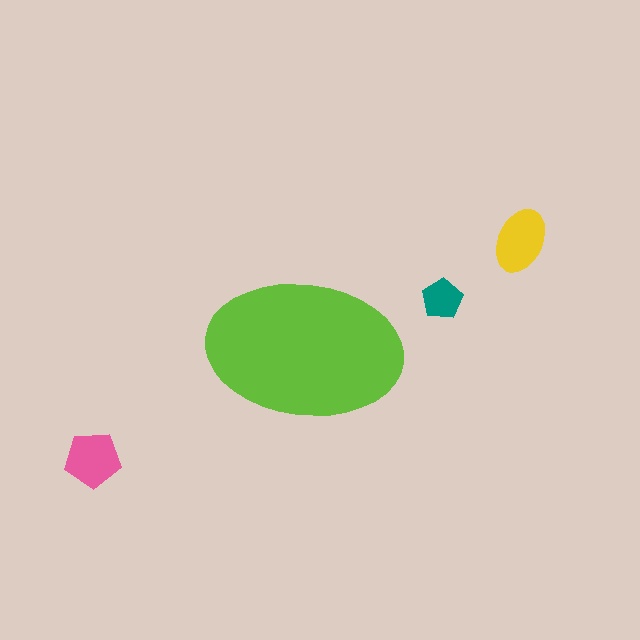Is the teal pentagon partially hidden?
No, the teal pentagon is fully visible.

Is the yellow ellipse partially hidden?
No, the yellow ellipse is fully visible.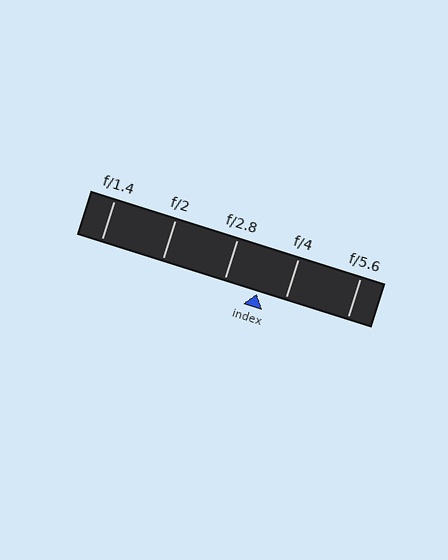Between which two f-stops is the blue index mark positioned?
The index mark is between f/2.8 and f/4.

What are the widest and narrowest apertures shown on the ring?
The widest aperture shown is f/1.4 and the narrowest is f/5.6.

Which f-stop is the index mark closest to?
The index mark is closest to f/4.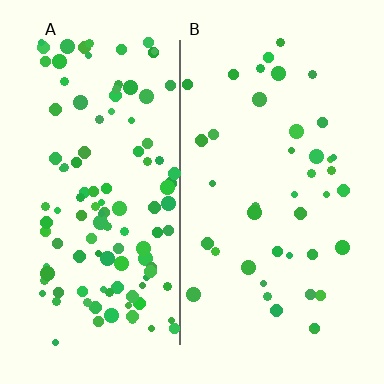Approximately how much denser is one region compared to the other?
Approximately 2.9× — region A over region B.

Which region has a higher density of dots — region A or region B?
A (the left).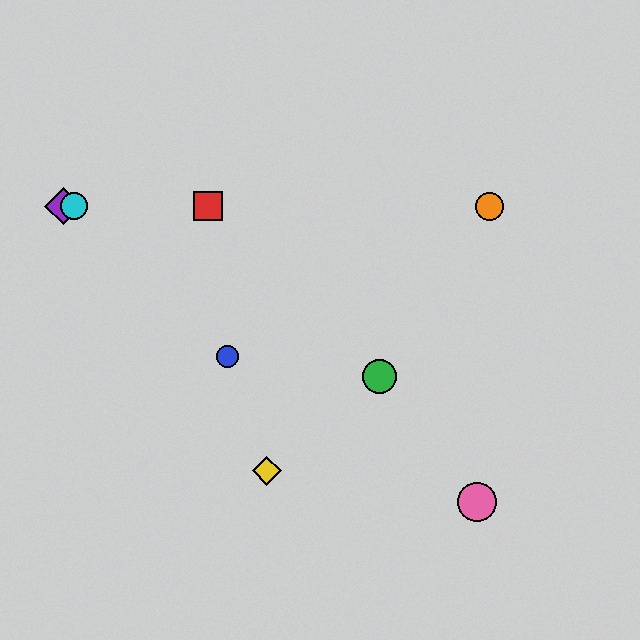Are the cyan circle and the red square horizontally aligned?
Yes, both are at y≈206.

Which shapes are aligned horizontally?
The red square, the purple diamond, the orange circle, the cyan circle are aligned horizontally.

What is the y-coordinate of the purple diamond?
The purple diamond is at y≈206.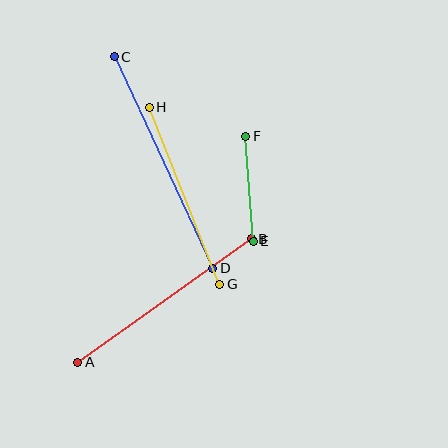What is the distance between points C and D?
The distance is approximately 234 pixels.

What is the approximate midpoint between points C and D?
The midpoint is at approximately (163, 163) pixels.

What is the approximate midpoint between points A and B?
The midpoint is at approximately (164, 300) pixels.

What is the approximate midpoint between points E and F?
The midpoint is at approximately (249, 189) pixels.